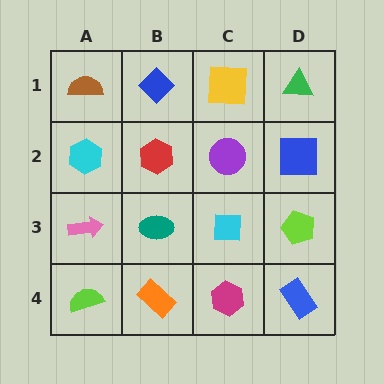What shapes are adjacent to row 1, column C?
A purple circle (row 2, column C), a blue diamond (row 1, column B), a green triangle (row 1, column D).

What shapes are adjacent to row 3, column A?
A cyan hexagon (row 2, column A), a lime semicircle (row 4, column A), a teal ellipse (row 3, column B).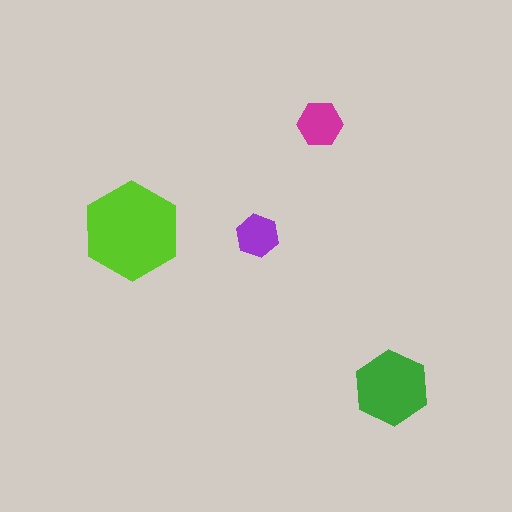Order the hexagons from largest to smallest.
the lime one, the green one, the magenta one, the purple one.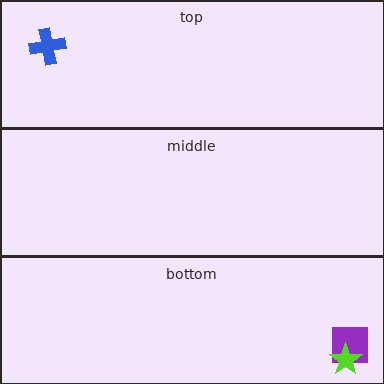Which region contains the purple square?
The bottom region.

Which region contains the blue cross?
The top region.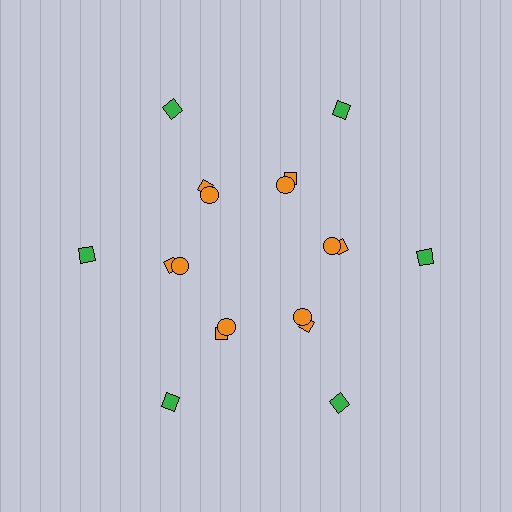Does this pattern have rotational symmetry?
Yes, this pattern has 6-fold rotational symmetry. It looks the same after rotating 60 degrees around the center.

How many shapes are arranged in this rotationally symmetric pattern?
There are 18 shapes, arranged in 6 groups of 3.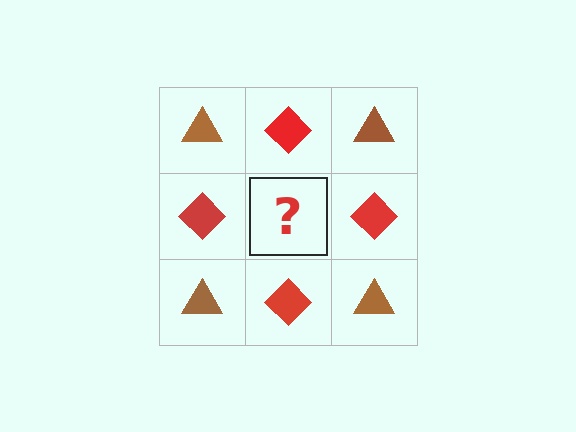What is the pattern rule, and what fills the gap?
The rule is that it alternates brown triangle and red diamond in a checkerboard pattern. The gap should be filled with a brown triangle.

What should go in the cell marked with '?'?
The missing cell should contain a brown triangle.